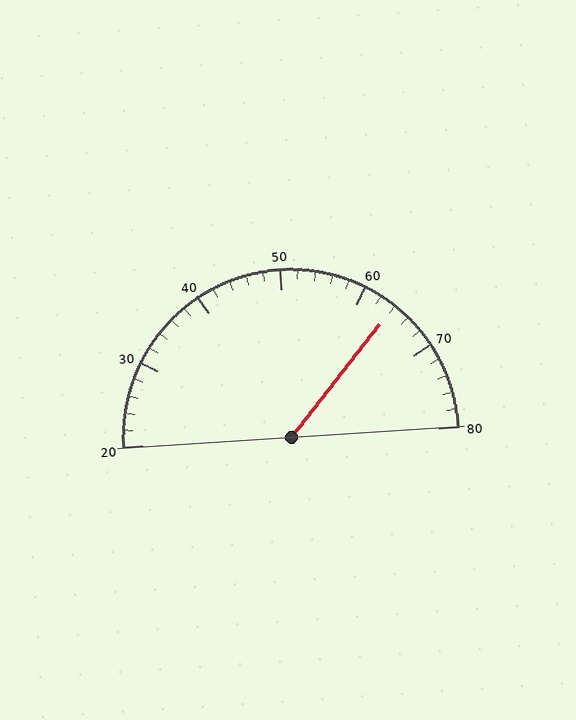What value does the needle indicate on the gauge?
The needle indicates approximately 64.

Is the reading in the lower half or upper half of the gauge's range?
The reading is in the upper half of the range (20 to 80).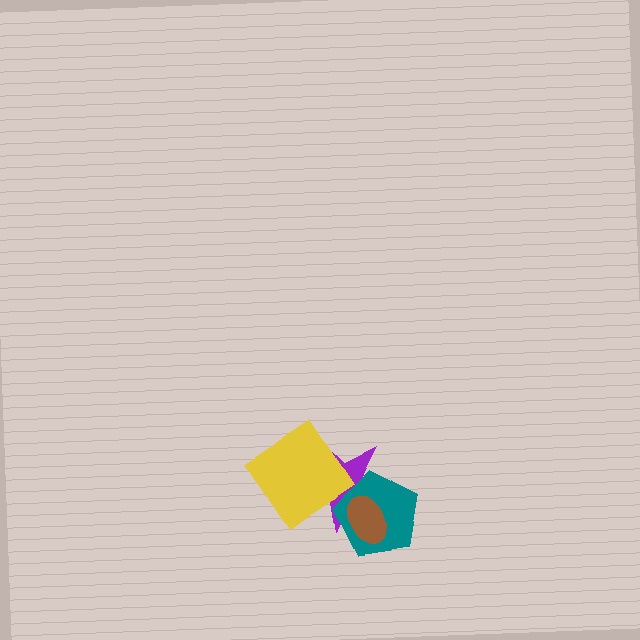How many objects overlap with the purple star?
3 objects overlap with the purple star.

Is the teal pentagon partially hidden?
Yes, it is partially covered by another shape.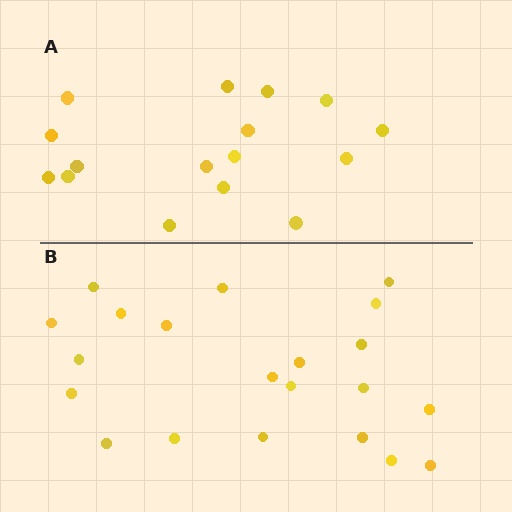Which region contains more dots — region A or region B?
Region B (the bottom region) has more dots.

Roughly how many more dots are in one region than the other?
Region B has about 5 more dots than region A.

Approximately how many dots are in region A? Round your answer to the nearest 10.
About 20 dots. (The exact count is 16, which rounds to 20.)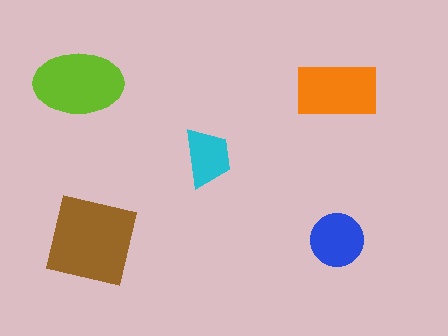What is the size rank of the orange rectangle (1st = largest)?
3rd.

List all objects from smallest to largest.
The cyan trapezoid, the blue circle, the orange rectangle, the lime ellipse, the brown square.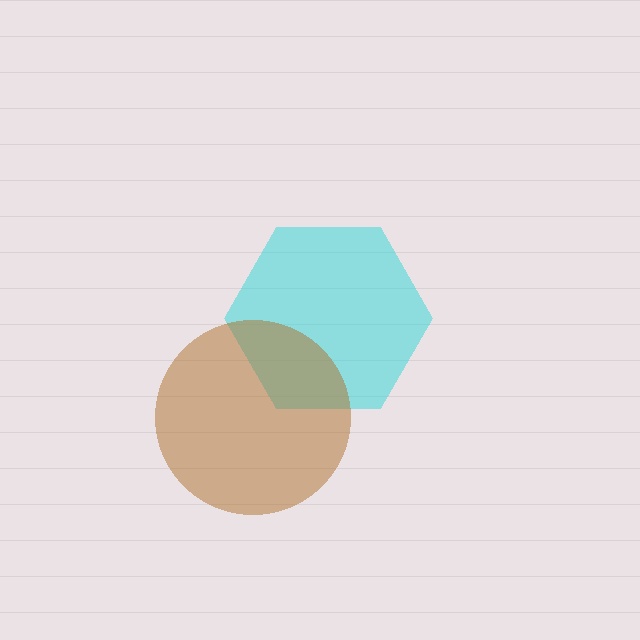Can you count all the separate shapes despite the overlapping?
Yes, there are 2 separate shapes.